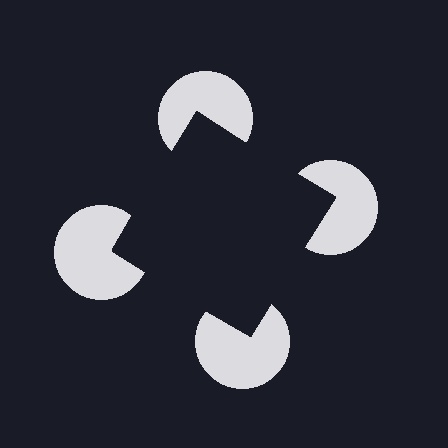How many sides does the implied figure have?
4 sides.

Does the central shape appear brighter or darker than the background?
It typically appears slightly darker than the background, even though no actual brightness change is drawn.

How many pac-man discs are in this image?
There are 4 — one at each vertex of the illusory square.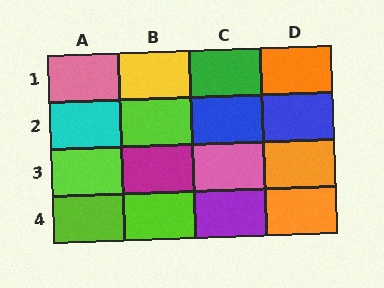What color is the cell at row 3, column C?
Pink.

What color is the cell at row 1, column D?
Orange.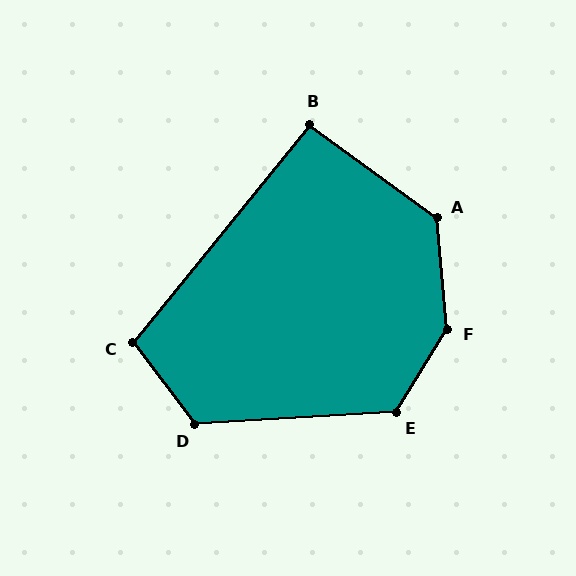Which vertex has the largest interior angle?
F, at approximately 143 degrees.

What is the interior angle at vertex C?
Approximately 103 degrees (obtuse).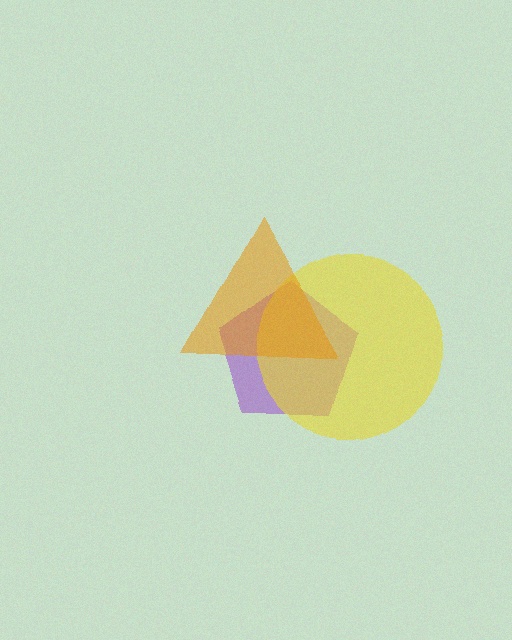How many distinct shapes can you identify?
There are 3 distinct shapes: a purple pentagon, a yellow circle, an orange triangle.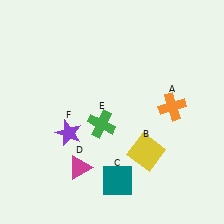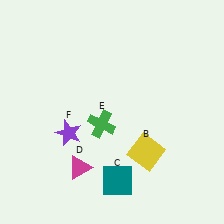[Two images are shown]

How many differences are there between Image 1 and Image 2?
There is 1 difference between the two images.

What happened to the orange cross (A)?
The orange cross (A) was removed in Image 2. It was in the top-right area of Image 1.